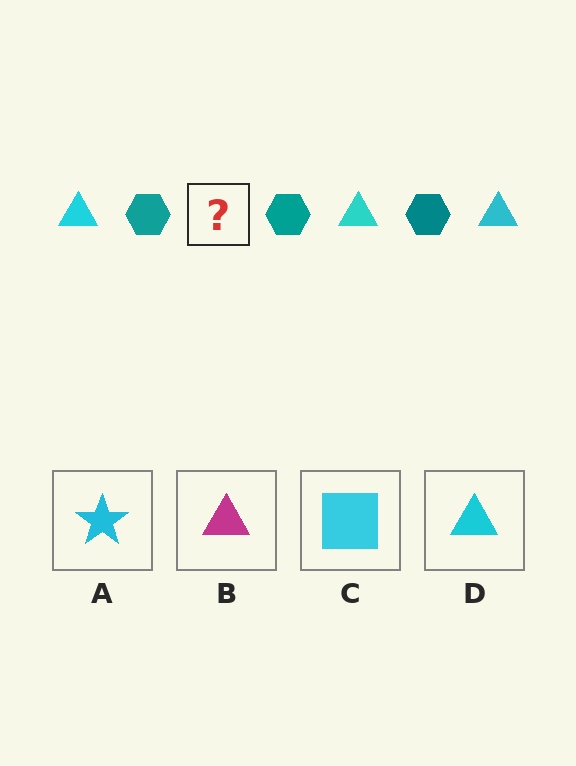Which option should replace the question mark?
Option D.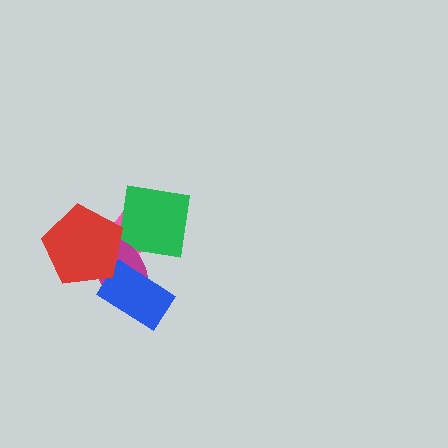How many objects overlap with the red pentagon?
3 objects overlap with the red pentagon.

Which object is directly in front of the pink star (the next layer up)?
The green square is directly in front of the pink star.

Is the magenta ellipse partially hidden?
Yes, it is partially covered by another shape.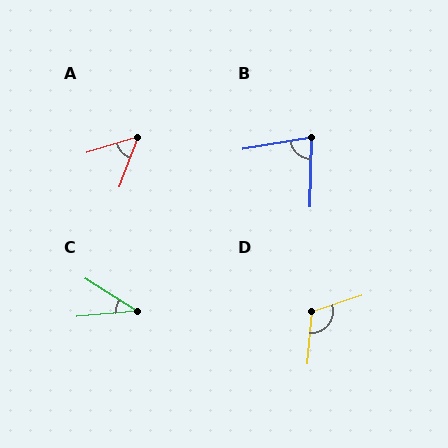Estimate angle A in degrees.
Approximately 52 degrees.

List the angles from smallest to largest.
C (38°), A (52°), B (79°), D (113°).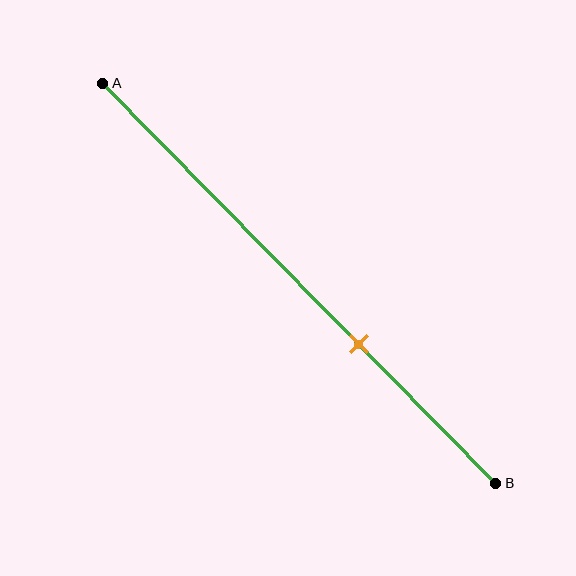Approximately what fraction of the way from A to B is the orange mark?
The orange mark is approximately 65% of the way from A to B.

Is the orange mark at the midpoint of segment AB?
No, the mark is at about 65% from A, not at the 50% midpoint.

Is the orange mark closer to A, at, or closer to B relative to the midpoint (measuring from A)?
The orange mark is closer to point B than the midpoint of segment AB.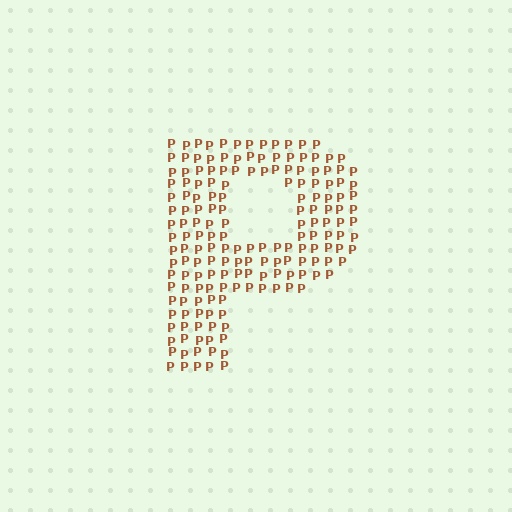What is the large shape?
The large shape is the letter P.